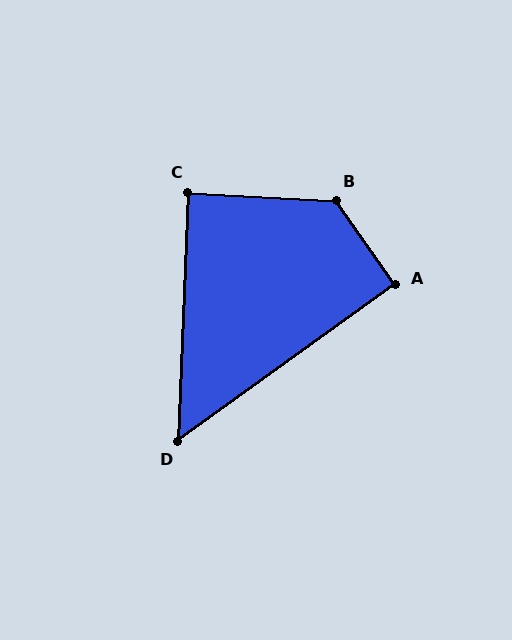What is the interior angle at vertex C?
Approximately 89 degrees (approximately right).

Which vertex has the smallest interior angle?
D, at approximately 52 degrees.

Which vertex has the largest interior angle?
B, at approximately 128 degrees.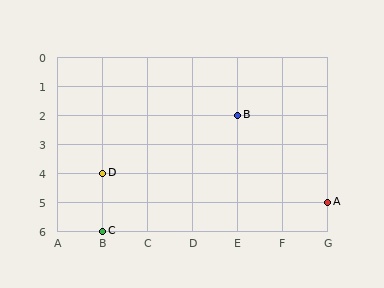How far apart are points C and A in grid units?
Points C and A are 5 columns and 1 row apart (about 5.1 grid units diagonally).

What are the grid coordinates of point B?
Point B is at grid coordinates (E, 2).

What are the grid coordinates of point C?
Point C is at grid coordinates (B, 6).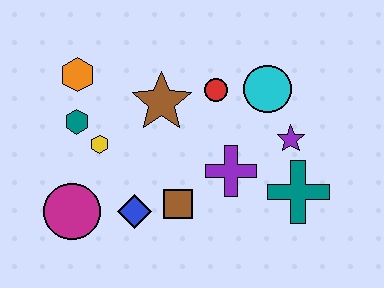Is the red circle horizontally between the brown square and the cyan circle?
Yes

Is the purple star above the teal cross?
Yes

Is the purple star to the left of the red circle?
No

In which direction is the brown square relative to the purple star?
The brown square is to the left of the purple star.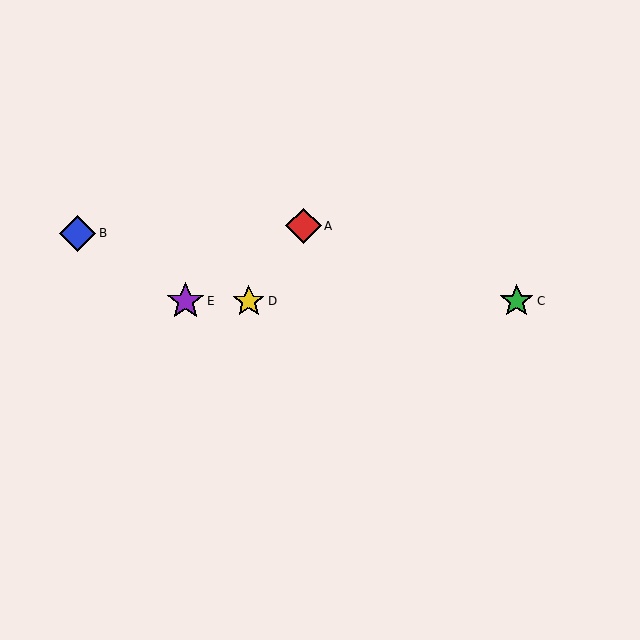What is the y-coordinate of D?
Object D is at y≈301.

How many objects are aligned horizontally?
3 objects (C, D, E) are aligned horizontally.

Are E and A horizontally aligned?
No, E is at y≈301 and A is at y≈226.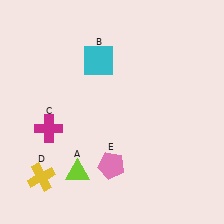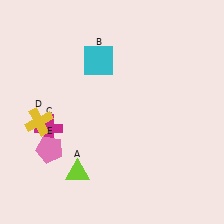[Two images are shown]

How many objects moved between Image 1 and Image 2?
2 objects moved between the two images.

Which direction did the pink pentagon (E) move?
The pink pentagon (E) moved left.